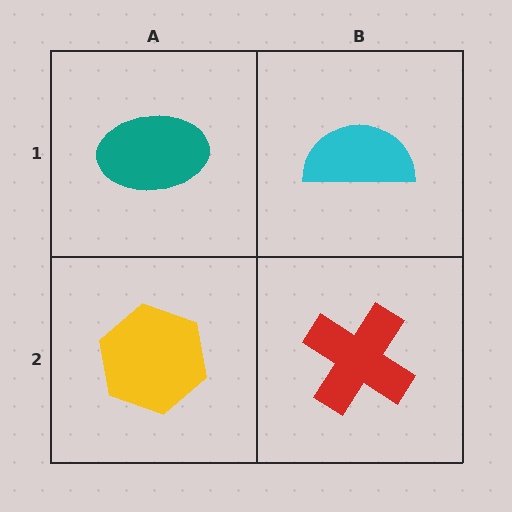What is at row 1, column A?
A teal ellipse.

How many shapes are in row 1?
2 shapes.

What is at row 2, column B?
A red cross.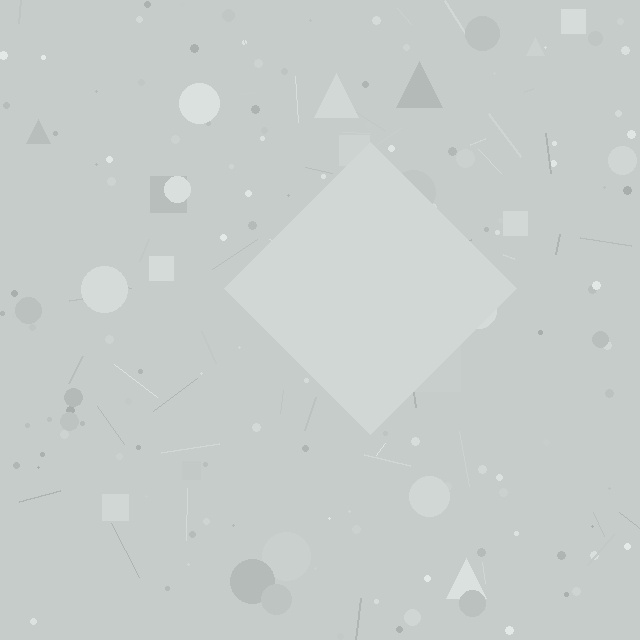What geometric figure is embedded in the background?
A diamond is embedded in the background.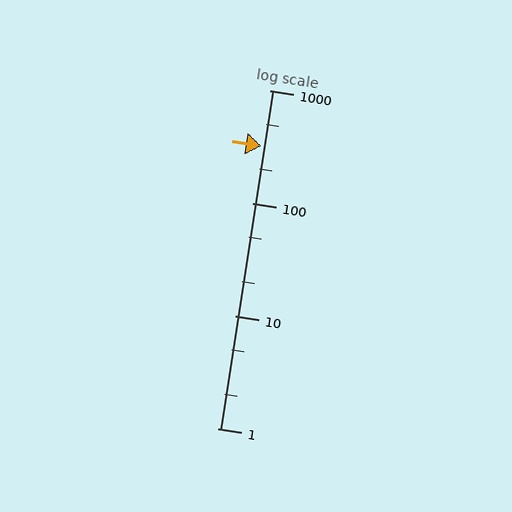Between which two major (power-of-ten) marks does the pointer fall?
The pointer is between 100 and 1000.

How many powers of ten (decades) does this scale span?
The scale spans 3 decades, from 1 to 1000.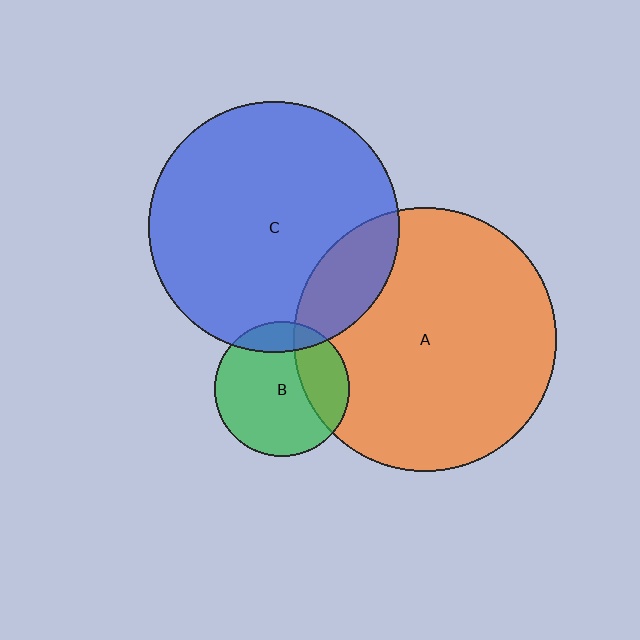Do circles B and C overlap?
Yes.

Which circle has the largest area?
Circle A (orange).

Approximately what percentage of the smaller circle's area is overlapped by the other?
Approximately 15%.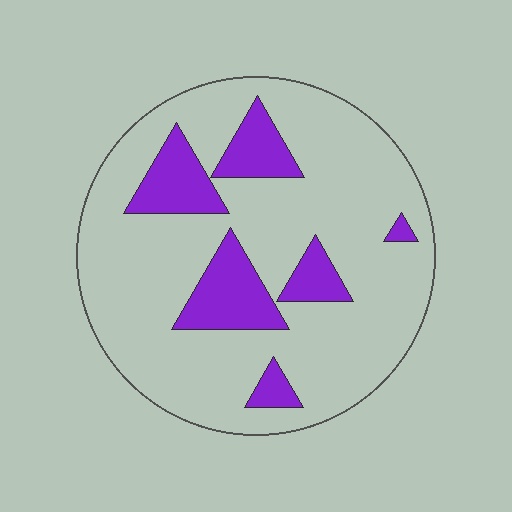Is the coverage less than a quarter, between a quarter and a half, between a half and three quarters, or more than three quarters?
Less than a quarter.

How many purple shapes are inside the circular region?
6.